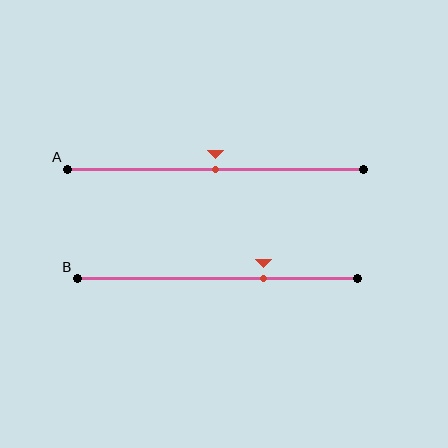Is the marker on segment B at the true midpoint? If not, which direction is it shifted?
No, the marker on segment B is shifted to the right by about 16% of the segment length.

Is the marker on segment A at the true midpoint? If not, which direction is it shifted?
Yes, the marker on segment A is at the true midpoint.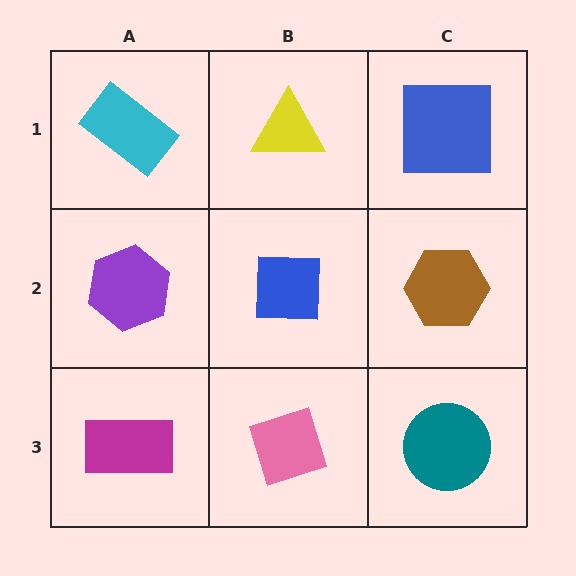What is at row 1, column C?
A blue square.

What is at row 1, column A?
A cyan rectangle.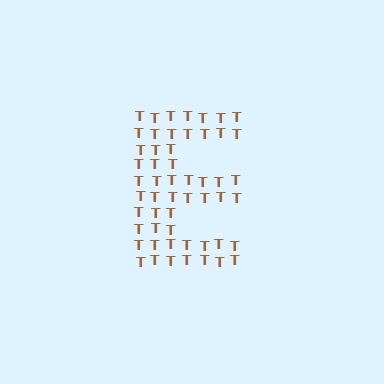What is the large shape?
The large shape is the letter E.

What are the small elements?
The small elements are letter T's.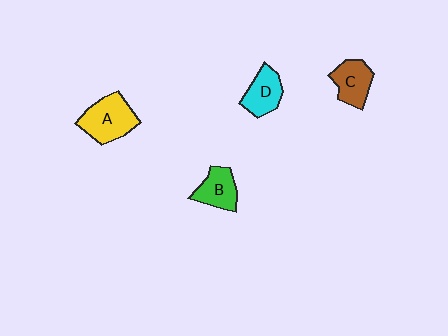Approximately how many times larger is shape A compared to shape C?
Approximately 1.4 times.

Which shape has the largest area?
Shape A (yellow).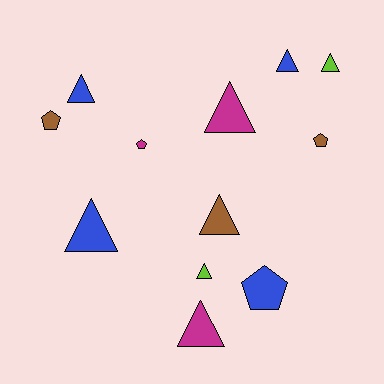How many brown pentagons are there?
There are 2 brown pentagons.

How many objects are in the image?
There are 12 objects.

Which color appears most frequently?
Blue, with 4 objects.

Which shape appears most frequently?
Triangle, with 8 objects.